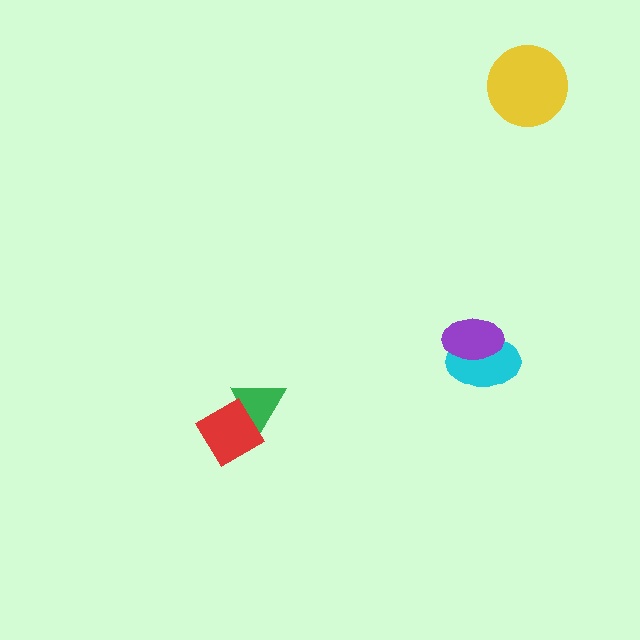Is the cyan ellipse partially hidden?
Yes, it is partially covered by another shape.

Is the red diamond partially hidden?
No, no other shape covers it.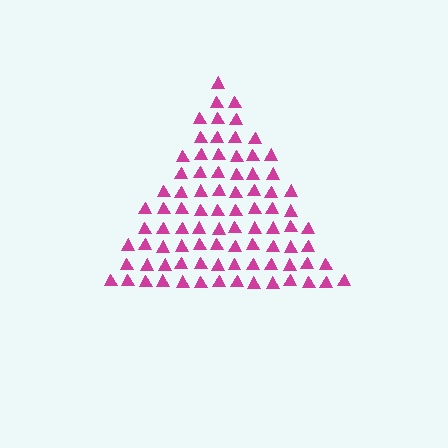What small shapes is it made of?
It is made of small triangles.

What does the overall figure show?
The overall figure shows a triangle.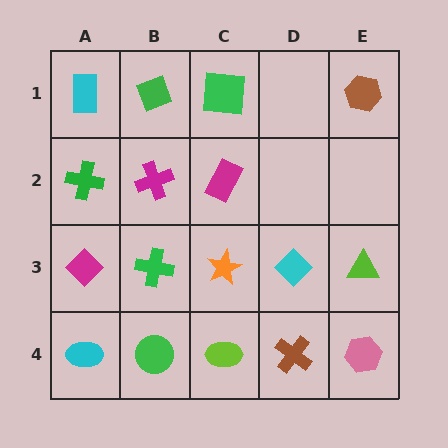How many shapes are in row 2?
3 shapes.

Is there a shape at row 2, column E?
No, that cell is empty.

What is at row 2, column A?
A green cross.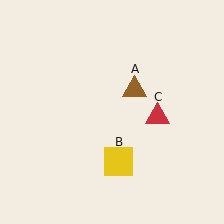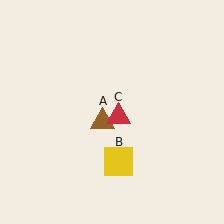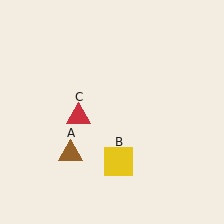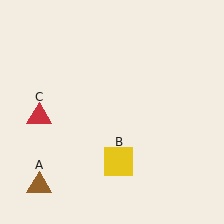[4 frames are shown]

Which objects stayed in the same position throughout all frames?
Yellow square (object B) remained stationary.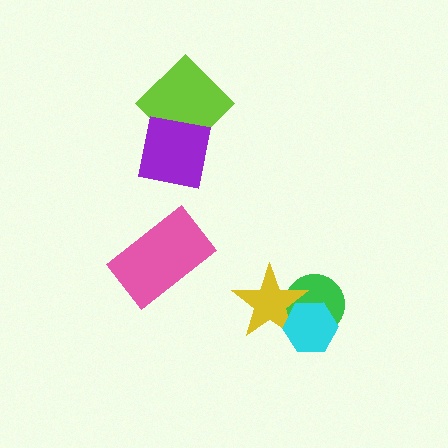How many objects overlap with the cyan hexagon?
2 objects overlap with the cyan hexagon.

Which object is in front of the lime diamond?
The purple square is in front of the lime diamond.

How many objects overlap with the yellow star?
2 objects overlap with the yellow star.